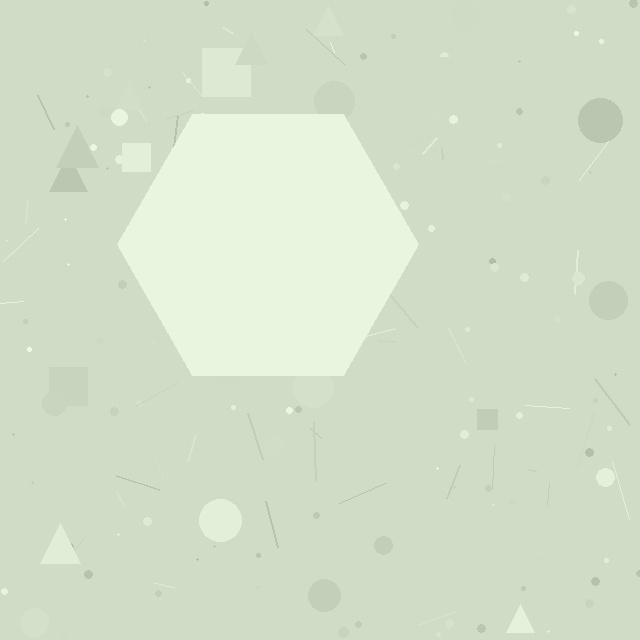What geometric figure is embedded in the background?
A hexagon is embedded in the background.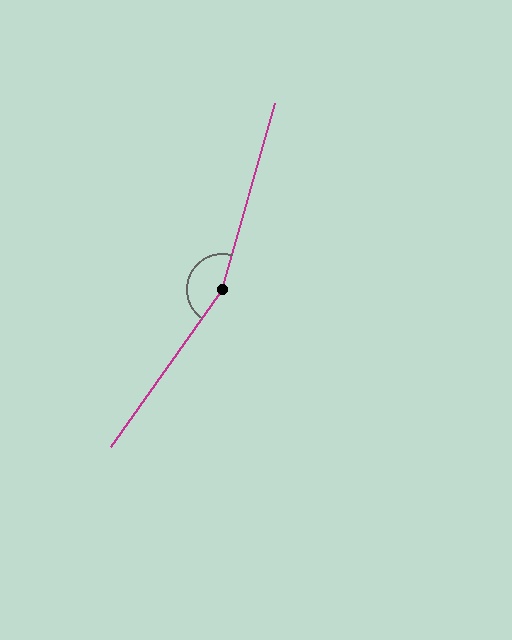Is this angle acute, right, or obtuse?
It is obtuse.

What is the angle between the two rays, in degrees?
Approximately 161 degrees.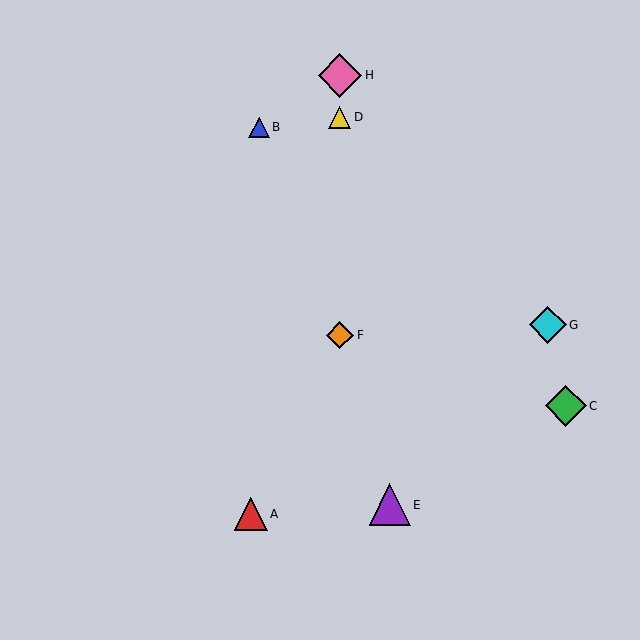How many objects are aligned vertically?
3 objects (D, F, H) are aligned vertically.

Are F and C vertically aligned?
No, F is at x≈340 and C is at x≈566.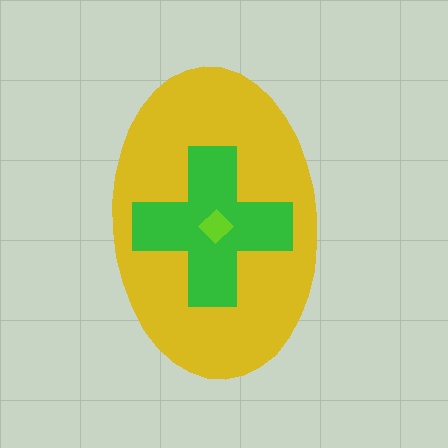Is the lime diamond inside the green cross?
Yes.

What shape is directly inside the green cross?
The lime diamond.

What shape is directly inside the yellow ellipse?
The green cross.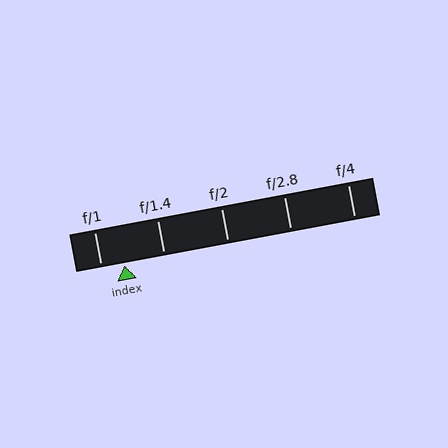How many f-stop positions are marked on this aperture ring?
There are 5 f-stop positions marked.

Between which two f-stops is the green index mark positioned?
The index mark is between f/1 and f/1.4.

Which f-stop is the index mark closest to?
The index mark is closest to f/1.